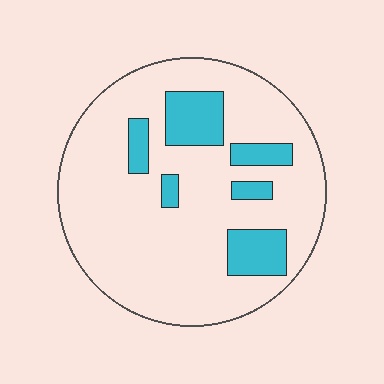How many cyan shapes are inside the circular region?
6.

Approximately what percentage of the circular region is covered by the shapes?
Approximately 20%.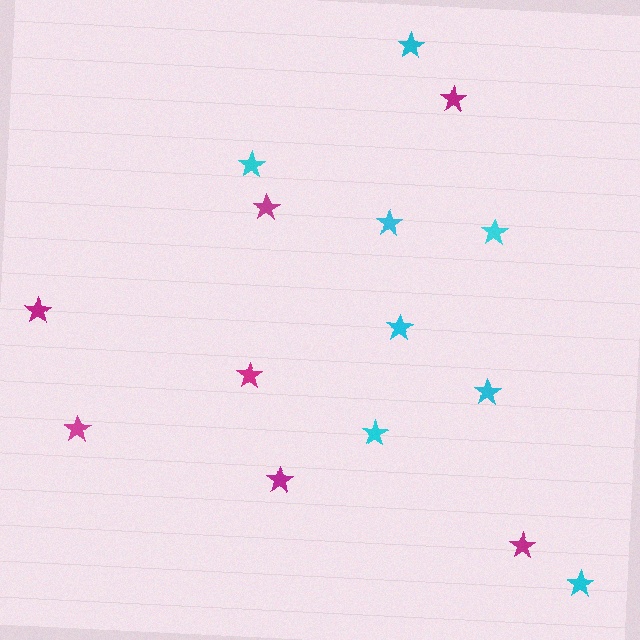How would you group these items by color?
There are 2 groups: one group of cyan stars (8) and one group of magenta stars (7).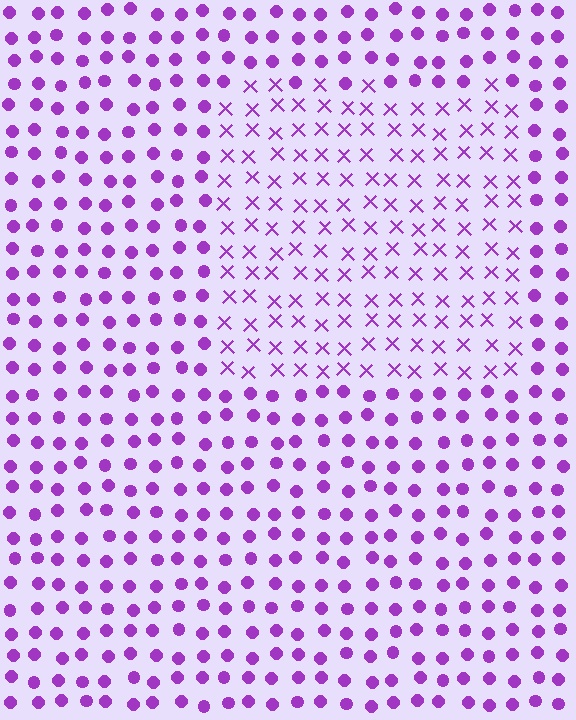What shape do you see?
I see a rectangle.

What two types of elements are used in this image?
The image uses X marks inside the rectangle region and circles outside it.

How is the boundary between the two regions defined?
The boundary is defined by a change in element shape: X marks inside vs. circles outside. All elements share the same color and spacing.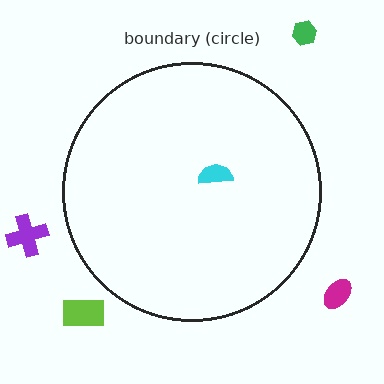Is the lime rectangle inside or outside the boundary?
Outside.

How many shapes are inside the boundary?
1 inside, 4 outside.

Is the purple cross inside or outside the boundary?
Outside.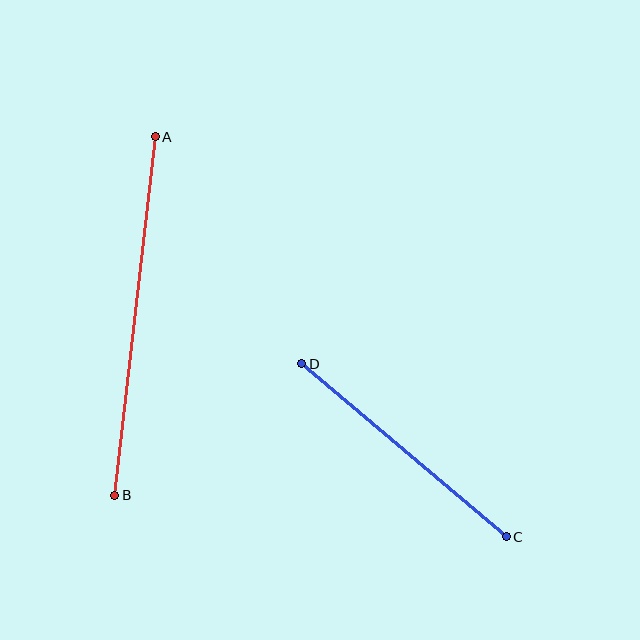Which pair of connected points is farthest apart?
Points A and B are farthest apart.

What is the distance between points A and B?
The distance is approximately 361 pixels.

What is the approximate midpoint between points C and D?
The midpoint is at approximately (404, 450) pixels.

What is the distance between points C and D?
The distance is approximately 268 pixels.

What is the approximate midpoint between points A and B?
The midpoint is at approximately (135, 316) pixels.